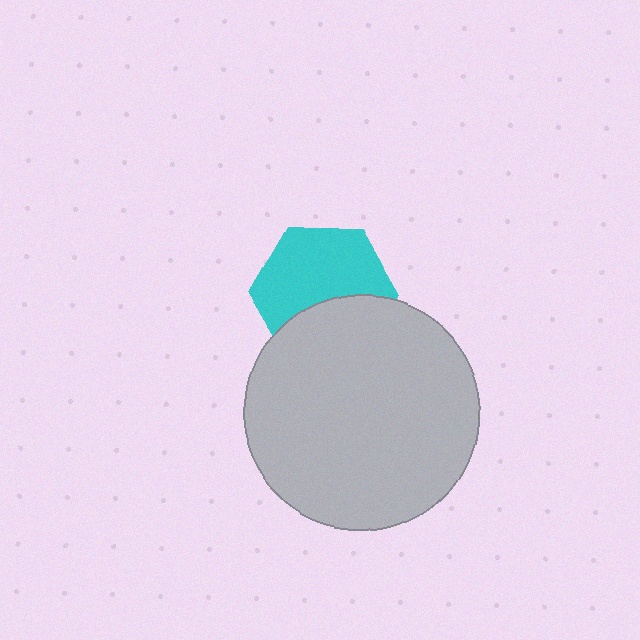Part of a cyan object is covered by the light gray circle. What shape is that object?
It is a hexagon.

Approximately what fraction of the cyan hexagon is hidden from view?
Roughly 38% of the cyan hexagon is hidden behind the light gray circle.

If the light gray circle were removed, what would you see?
You would see the complete cyan hexagon.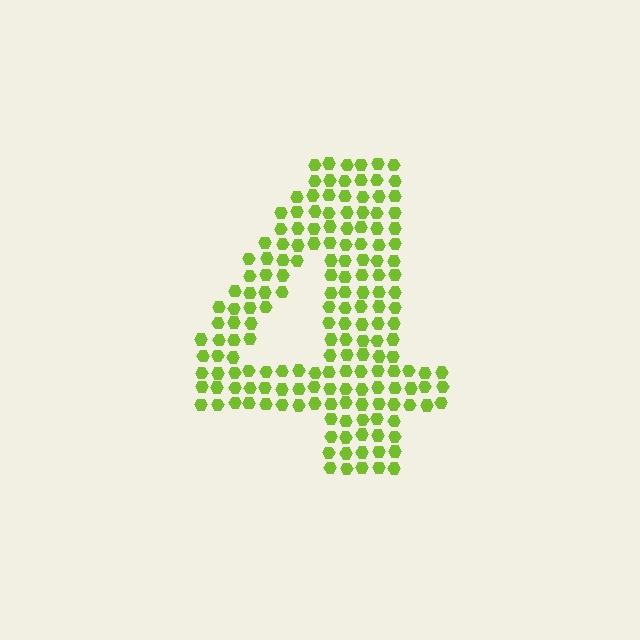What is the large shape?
The large shape is the digit 4.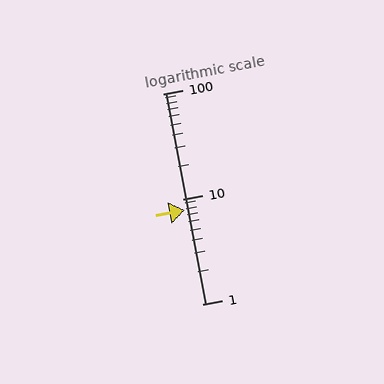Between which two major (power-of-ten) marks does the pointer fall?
The pointer is between 1 and 10.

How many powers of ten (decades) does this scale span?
The scale spans 2 decades, from 1 to 100.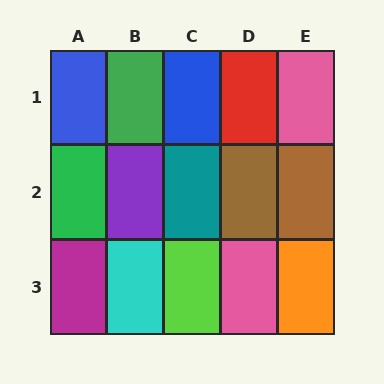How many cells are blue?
2 cells are blue.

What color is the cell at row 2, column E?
Brown.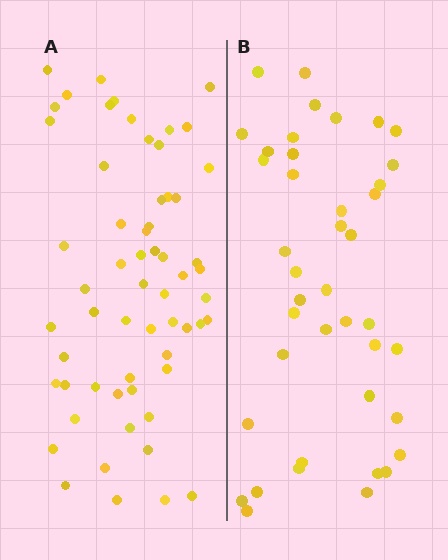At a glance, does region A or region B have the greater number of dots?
Region A (the left region) has more dots.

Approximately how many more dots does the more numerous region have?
Region A has approximately 20 more dots than region B.